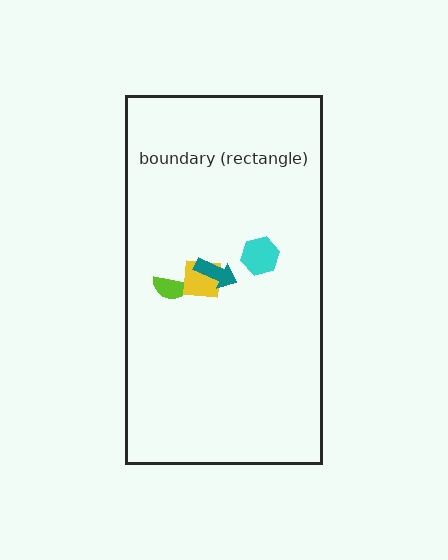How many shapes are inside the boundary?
4 inside, 0 outside.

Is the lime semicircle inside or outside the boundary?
Inside.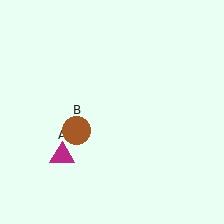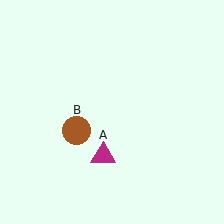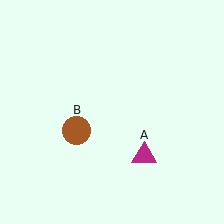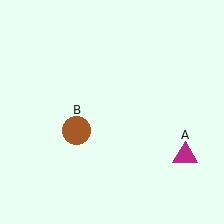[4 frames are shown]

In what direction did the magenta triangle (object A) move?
The magenta triangle (object A) moved right.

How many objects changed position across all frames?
1 object changed position: magenta triangle (object A).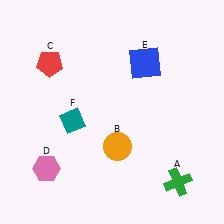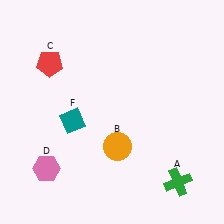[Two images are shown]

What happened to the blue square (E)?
The blue square (E) was removed in Image 2. It was in the top-right area of Image 1.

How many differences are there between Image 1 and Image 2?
There is 1 difference between the two images.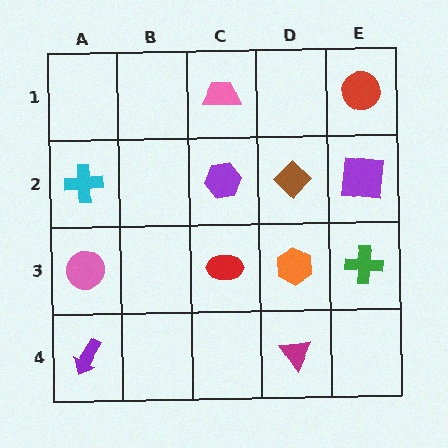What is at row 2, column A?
A cyan cross.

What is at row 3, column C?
A red ellipse.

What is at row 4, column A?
A purple arrow.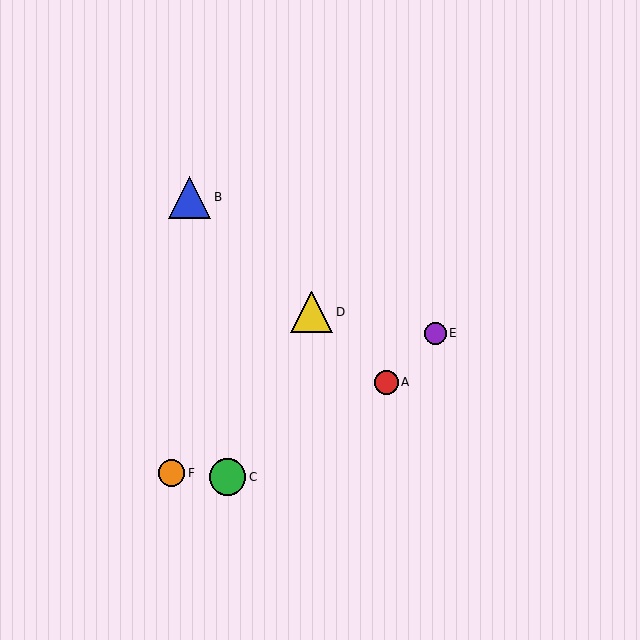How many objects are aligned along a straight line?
3 objects (A, B, D) are aligned along a straight line.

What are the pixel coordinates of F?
Object F is at (172, 473).